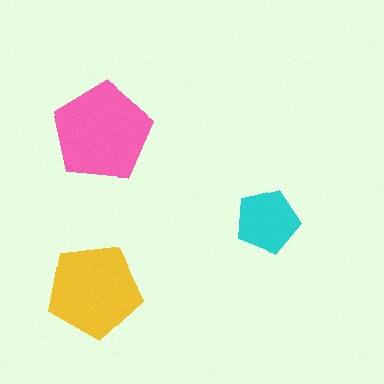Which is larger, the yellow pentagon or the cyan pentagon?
The yellow one.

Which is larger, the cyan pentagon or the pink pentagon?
The pink one.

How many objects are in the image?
There are 3 objects in the image.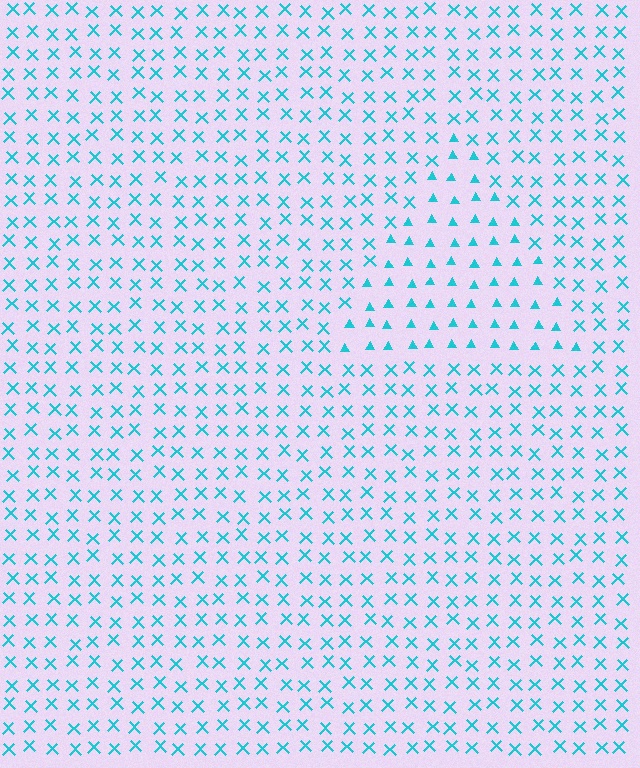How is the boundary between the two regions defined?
The boundary is defined by a change in element shape: triangles inside vs. X marks outside. All elements share the same color and spacing.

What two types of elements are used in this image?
The image uses triangles inside the triangle region and X marks outside it.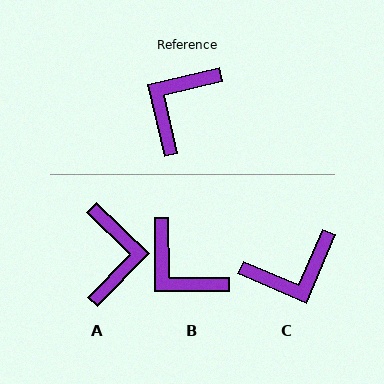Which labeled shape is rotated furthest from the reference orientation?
A, about 147 degrees away.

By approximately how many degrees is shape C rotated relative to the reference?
Approximately 144 degrees counter-clockwise.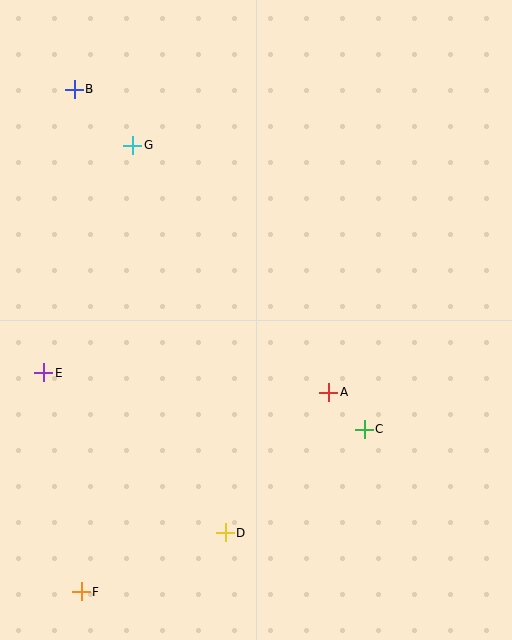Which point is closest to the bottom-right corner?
Point C is closest to the bottom-right corner.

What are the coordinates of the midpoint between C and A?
The midpoint between C and A is at (347, 411).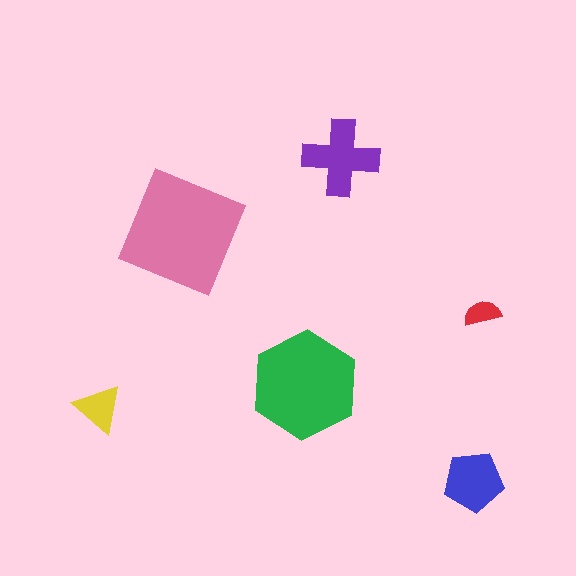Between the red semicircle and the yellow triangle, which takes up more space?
The yellow triangle.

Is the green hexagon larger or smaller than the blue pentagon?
Larger.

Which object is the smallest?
The red semicircle.